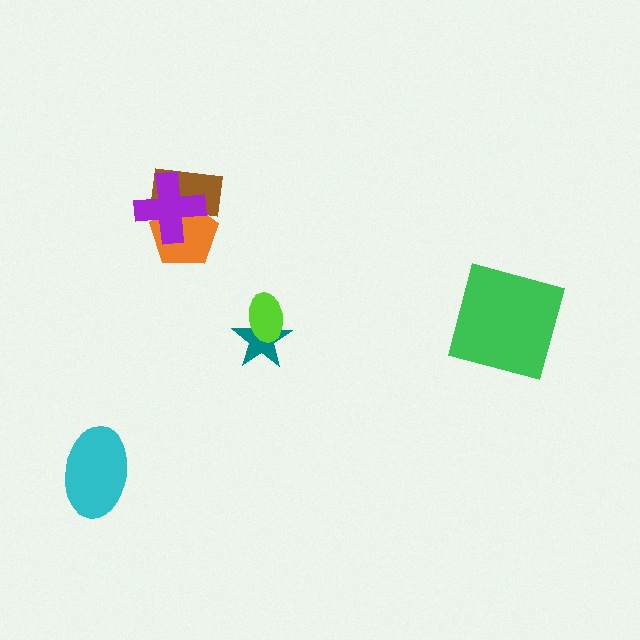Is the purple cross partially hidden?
No, no other shape covers it.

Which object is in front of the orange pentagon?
The purple cross is in front of the orange pentagon.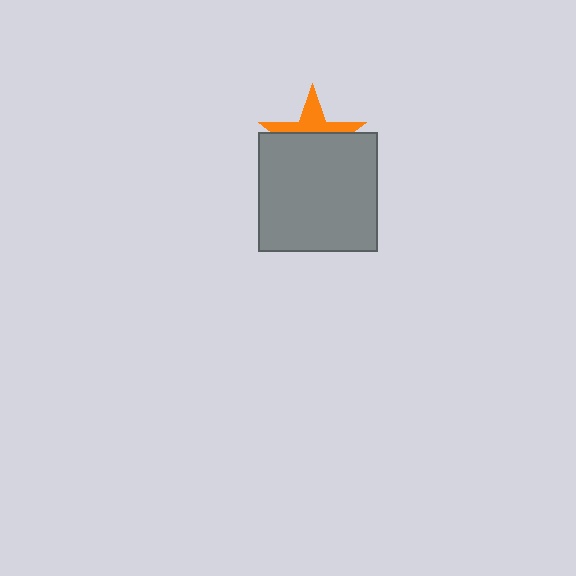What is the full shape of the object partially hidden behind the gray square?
The partially hidden object is an orange star.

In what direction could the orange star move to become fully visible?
The orange star could move up. That would shift it out from behind the gray square entirely.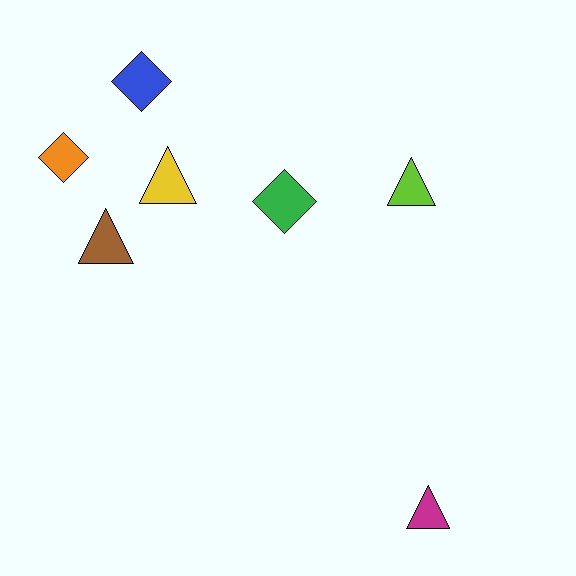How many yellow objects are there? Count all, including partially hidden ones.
There is 1 yellow object.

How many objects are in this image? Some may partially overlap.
There are 7 objects.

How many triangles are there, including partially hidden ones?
There are 4 triangles.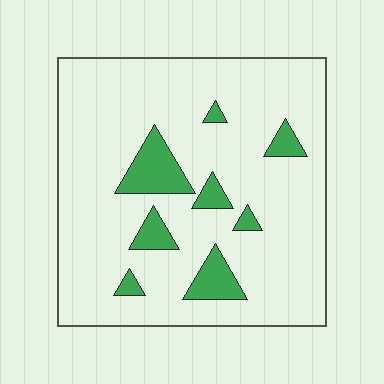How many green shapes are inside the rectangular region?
8.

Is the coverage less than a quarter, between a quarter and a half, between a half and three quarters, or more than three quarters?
Less than a quarter.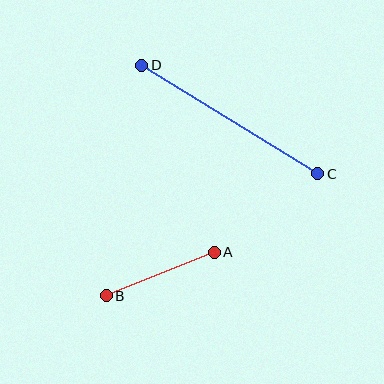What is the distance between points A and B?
The distance is approximately 116 pixels.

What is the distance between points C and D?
The distance is approximately 207 pixels.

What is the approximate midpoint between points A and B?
The midpoint is at approximately (160, 274) pixels.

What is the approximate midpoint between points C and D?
The midpoint is at approximately (230, 120) pixels.